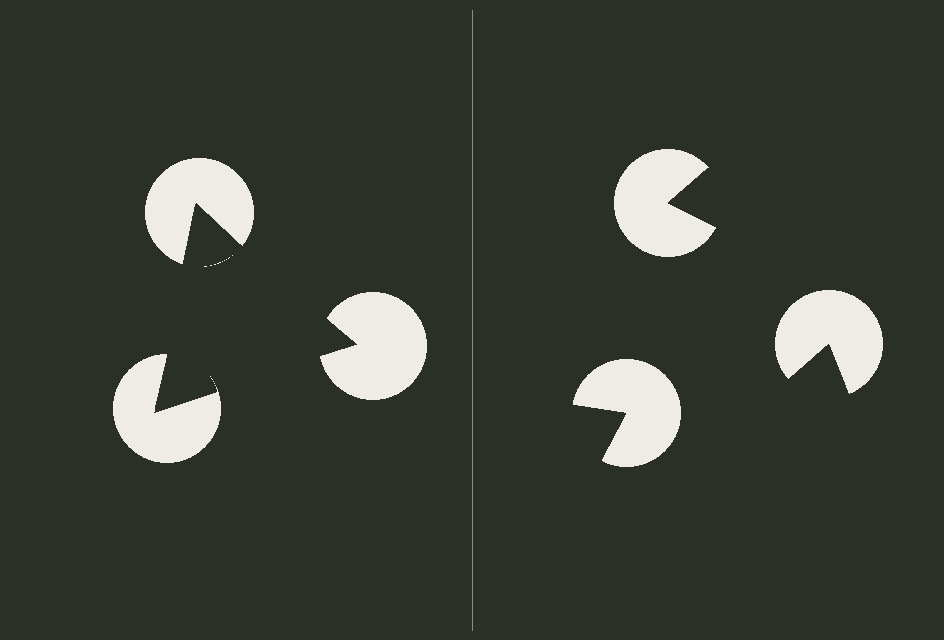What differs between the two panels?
The pac-man discs are positioned identically on both sides; only the wedge orientations differ. On the left they align to a triangle; on the right they are misaligned.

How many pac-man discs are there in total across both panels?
6 — 3 on each side.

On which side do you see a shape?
An illusory triangle appears on the left side. On the right side the wedge cuts are rotated, so no coherent shape forms.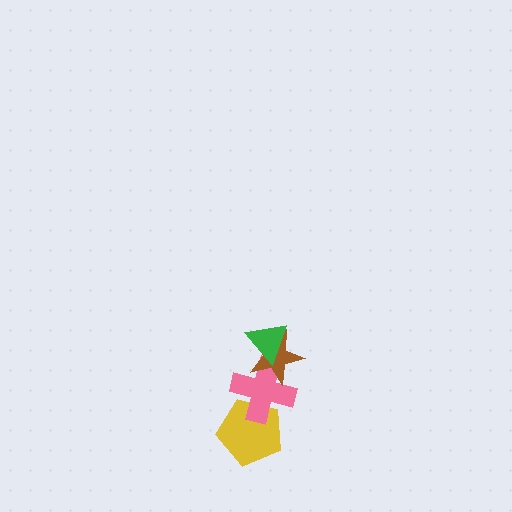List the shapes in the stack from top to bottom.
From top to bottom: the green triangle, the brown star, the pink cross, the yellow pentagon.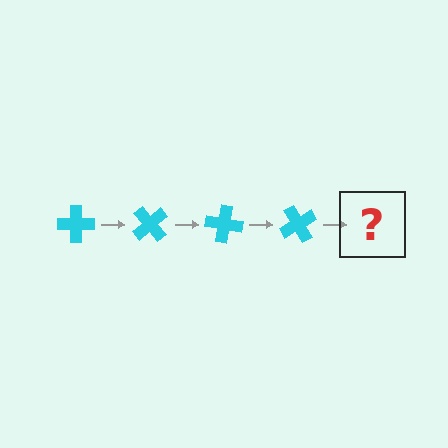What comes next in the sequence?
The next element should be a cyan cross rotated 200 degrees.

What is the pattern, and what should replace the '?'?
The pattern is that the cross rotates 50 degrees each step. The '?' should be a cyan cross rotated 200 degrees.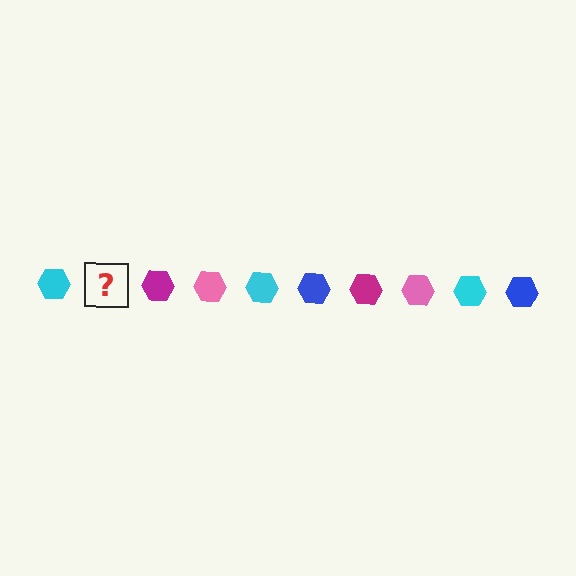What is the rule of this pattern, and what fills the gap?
The rule is that the pattern cycles through cyan, blue, magenta, pink hexagons. The gap should be filled with a blue hexagon.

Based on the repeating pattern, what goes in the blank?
The blank should be a blue hexagon.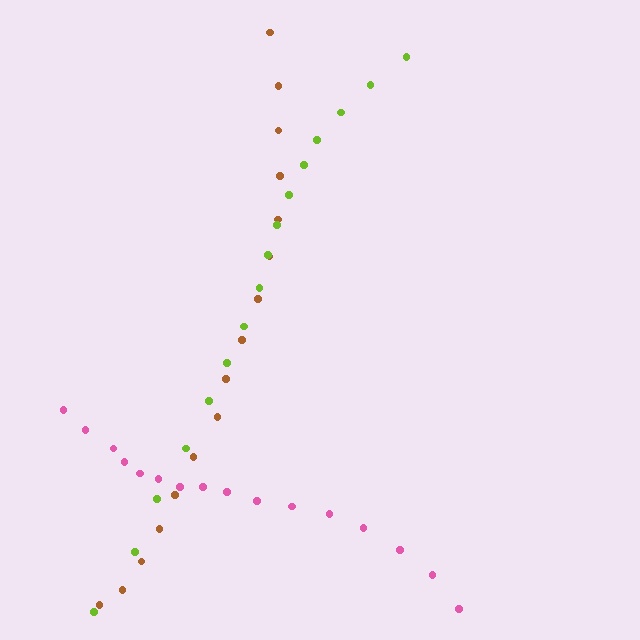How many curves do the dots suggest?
There are 3 distinct paths.